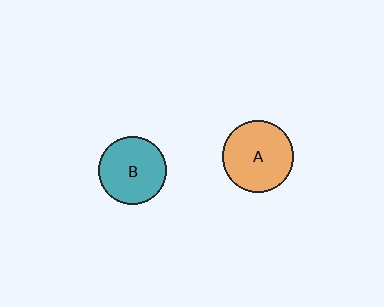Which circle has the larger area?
Circle A (orange).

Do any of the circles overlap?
No, none of the circles overlap.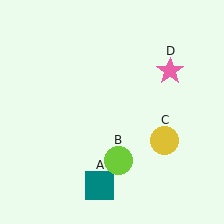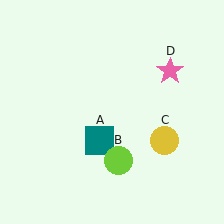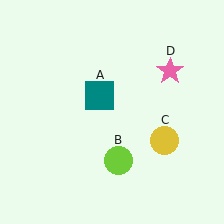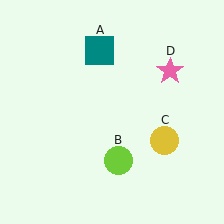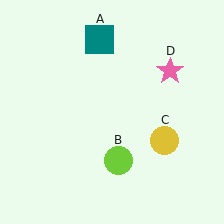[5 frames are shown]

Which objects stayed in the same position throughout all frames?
Lime circle (object B) and yellow circle (object C) and pink star (object D) remained stationary.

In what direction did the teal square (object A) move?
The teal square (object A) moved up.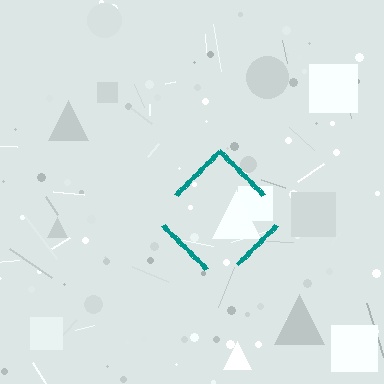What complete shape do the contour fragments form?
The contour fragments form a diamond.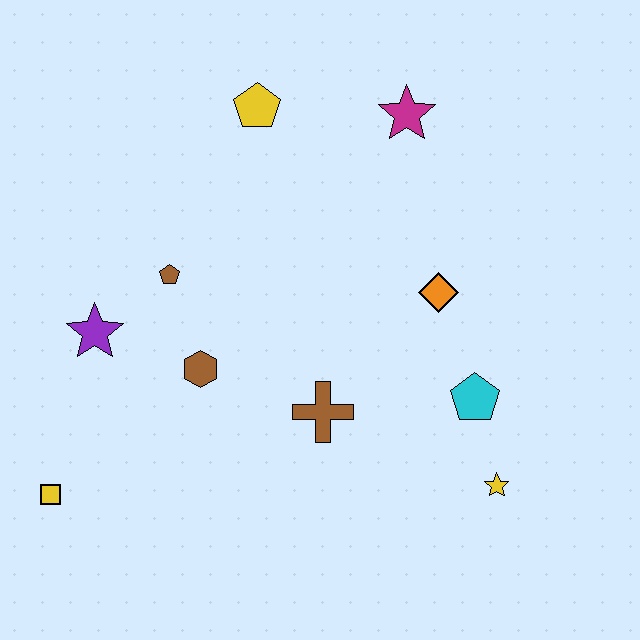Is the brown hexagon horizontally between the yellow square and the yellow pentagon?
Yes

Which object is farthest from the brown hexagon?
The magenta star is farthest from the brown hexagon.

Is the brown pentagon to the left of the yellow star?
Yes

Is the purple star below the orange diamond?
Yes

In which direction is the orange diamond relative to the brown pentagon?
The orange diamond is to the right of the brown pentagon.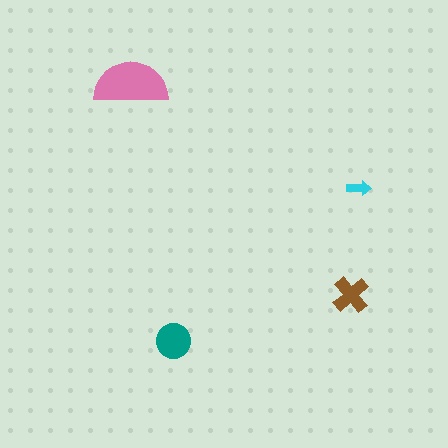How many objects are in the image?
There are 4 objects in the image.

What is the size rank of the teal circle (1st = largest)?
2nd.